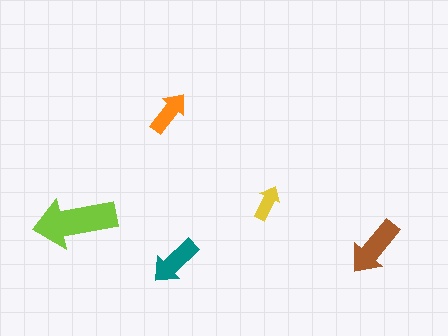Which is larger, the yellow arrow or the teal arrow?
The teal one.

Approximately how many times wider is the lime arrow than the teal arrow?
About 1.5 times wider.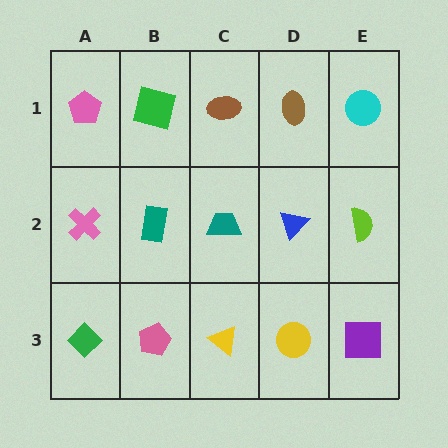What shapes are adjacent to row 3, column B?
A teal rectangle (row 2, column B), a green diamond (row 3, column A), a yellow triangle (row 3, column C).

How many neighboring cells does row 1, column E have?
2.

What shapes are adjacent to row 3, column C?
A teal trapezoid (row 2, column C), a pink pentagon (row 3, column B), a yellow circle (row 3, column D).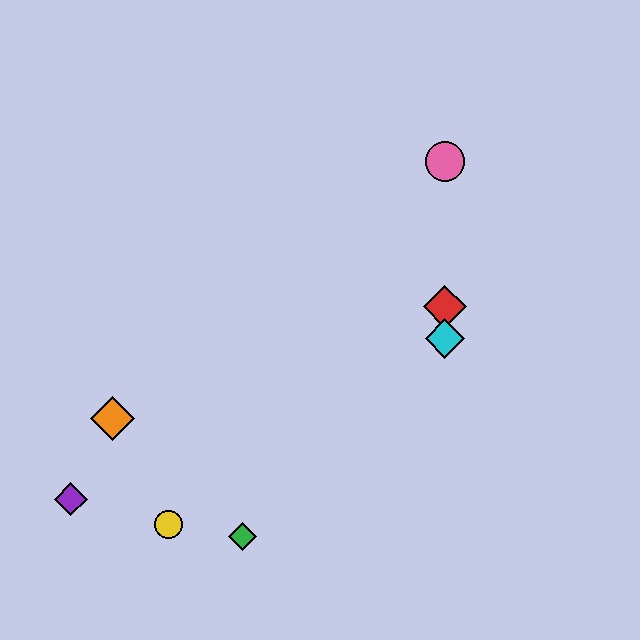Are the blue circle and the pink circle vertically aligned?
Yes, both are at x≈445.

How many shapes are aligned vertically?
4 shapes (the red diamond, the blue circle, the cyan diamond, the pink circle) are aligned vertically.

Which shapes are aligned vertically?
The red diamond, the blue circle, the cyan diamond, the pink circle are aligned vertically.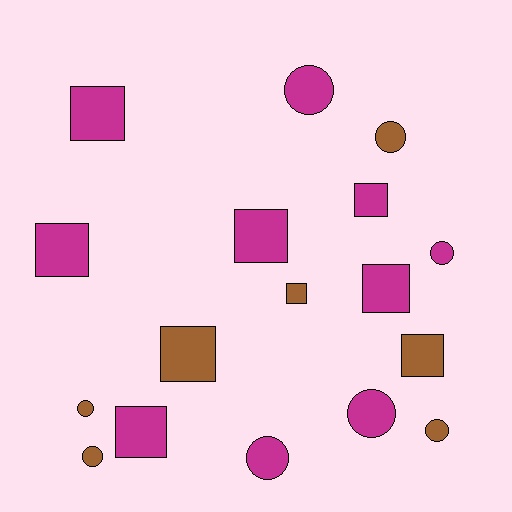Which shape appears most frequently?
Square, with 9 objects.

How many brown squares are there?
There are 3 brown squares.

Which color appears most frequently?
Magenta, with 10 objects.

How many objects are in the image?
There are 17 objects.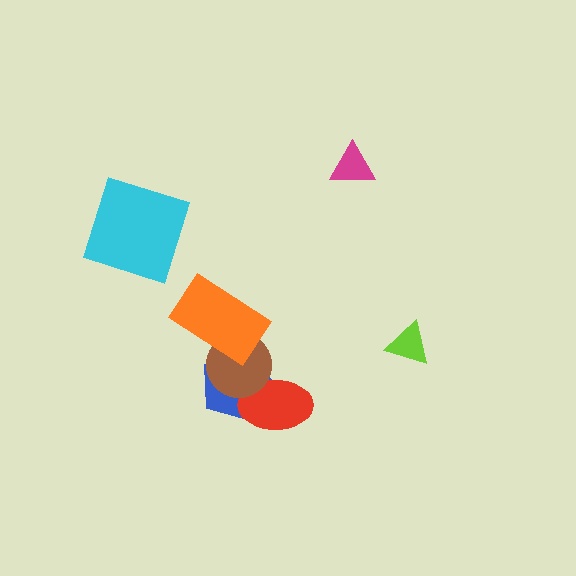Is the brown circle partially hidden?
Yes, it is partially covered by another shape.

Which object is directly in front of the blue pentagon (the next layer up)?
The red ellipse is directly in front of the blue pentagon.